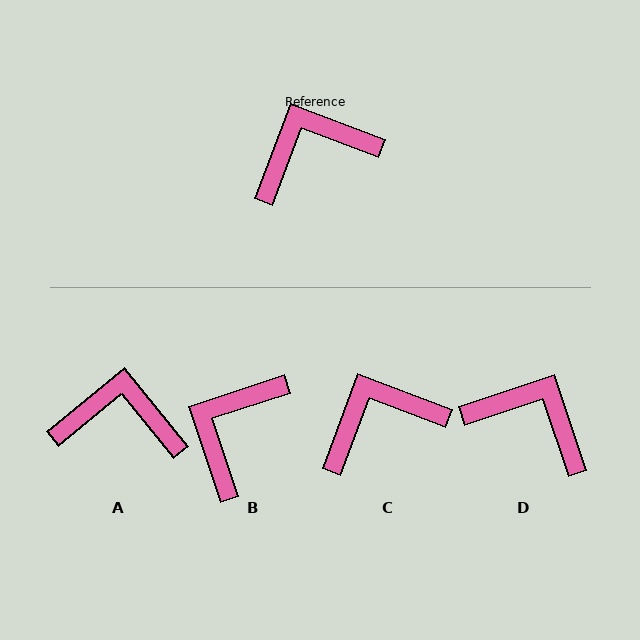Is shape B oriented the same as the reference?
No, it is off by about 39 degrees.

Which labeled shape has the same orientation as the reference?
C.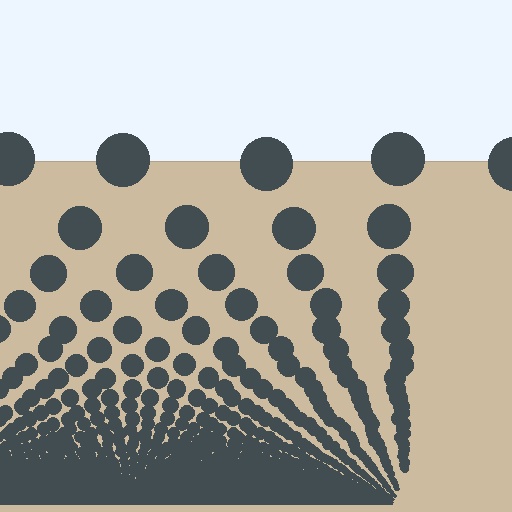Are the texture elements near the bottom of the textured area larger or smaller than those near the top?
Smaller. The gradient is inverted — elements near the bottom are smaller and denser.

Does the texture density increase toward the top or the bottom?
Density increases toward the bottom.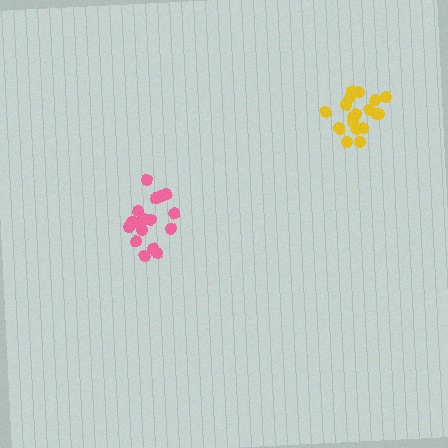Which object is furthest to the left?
The pink cluster is leftmost.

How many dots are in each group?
Group 1: 17 dots, Group 2: 19 dots (36 total).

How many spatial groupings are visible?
There are 2 spatial groupings.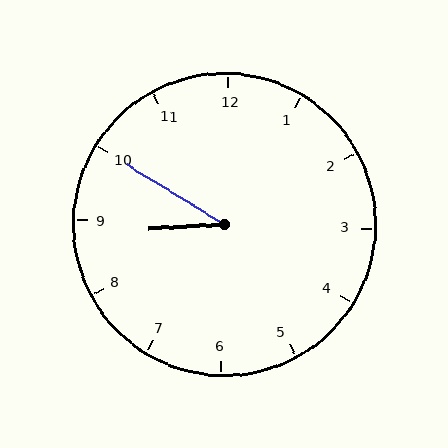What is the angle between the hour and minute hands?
Approximately 35 degrees.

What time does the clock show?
8:50.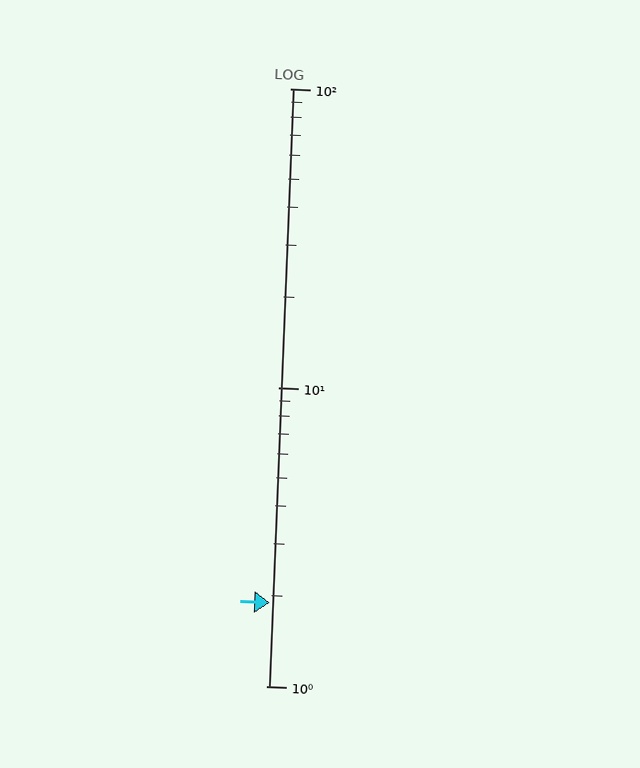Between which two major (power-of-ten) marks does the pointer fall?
The pointer is between 1 and 10.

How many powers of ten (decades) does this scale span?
The scale spans 2 decades, from 1 to 100.